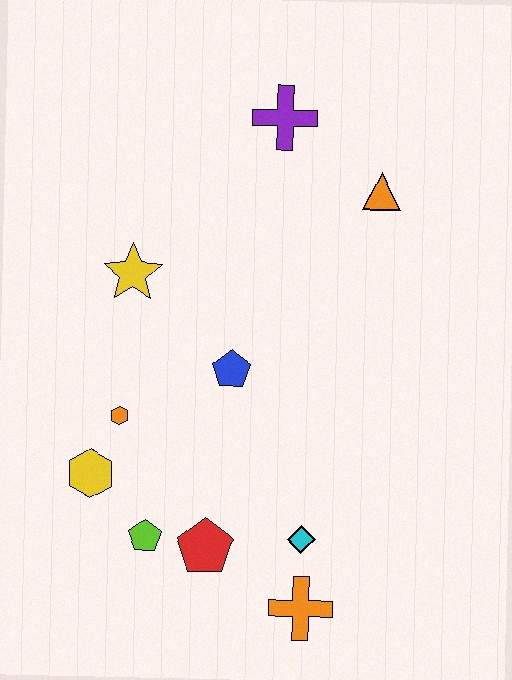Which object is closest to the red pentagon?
The lime pentagon is closest to the red pentagon.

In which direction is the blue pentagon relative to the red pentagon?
The blue pentagon is above the red pentagon.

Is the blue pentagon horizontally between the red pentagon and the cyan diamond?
Yes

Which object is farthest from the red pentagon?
The purple cross is farthest from the red pentagon.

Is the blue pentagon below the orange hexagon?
No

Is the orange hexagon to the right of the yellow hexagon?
Yes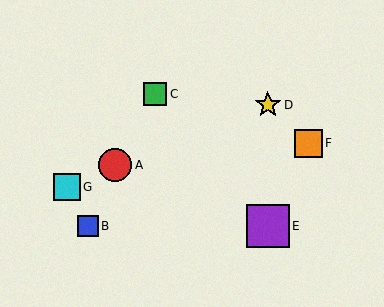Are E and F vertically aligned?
No, E is at x≈268 and F is at x≈309.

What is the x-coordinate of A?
Object A is at x≈115.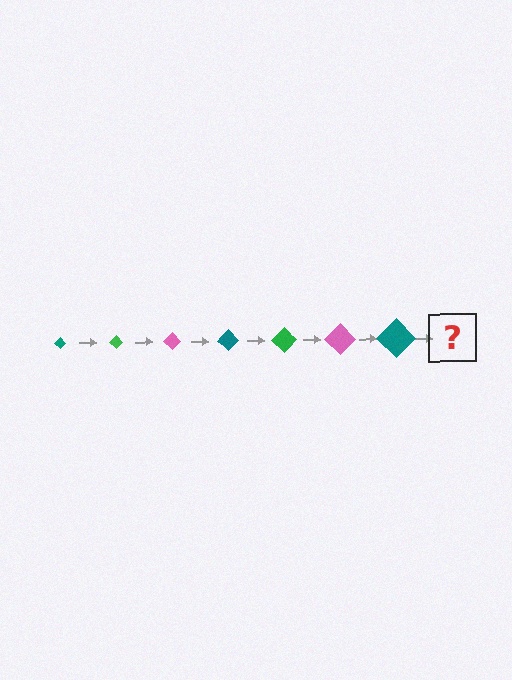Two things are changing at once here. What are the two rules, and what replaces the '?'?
The two rules are that the diamond grows larger each step and the color cycles through teal, green, and pink. The '?' should be a green diamond, larger than the previous one.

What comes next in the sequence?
The next element should be a green diamond, larger than the previous one.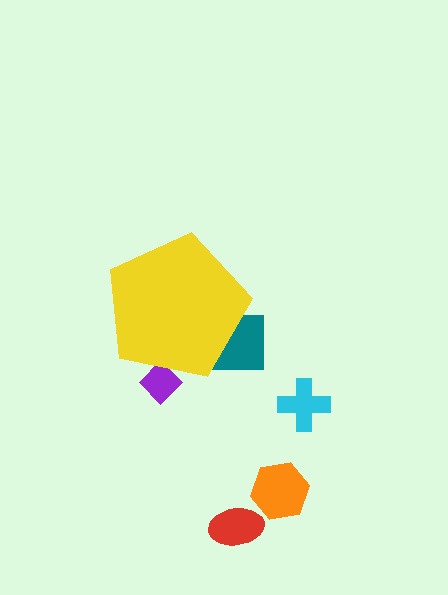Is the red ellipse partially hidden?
No, the red ellipse is fully visible.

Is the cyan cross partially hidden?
No, the cyan cross is fully visible.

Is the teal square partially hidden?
Yes, the teal square is partially hidden behind the yellow pentagon.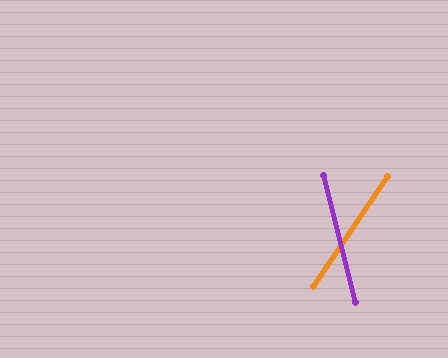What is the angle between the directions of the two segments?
Approximately 48 degrees.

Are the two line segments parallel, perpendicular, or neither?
Neither parallel nor perpendicular — they differ by about 48°.